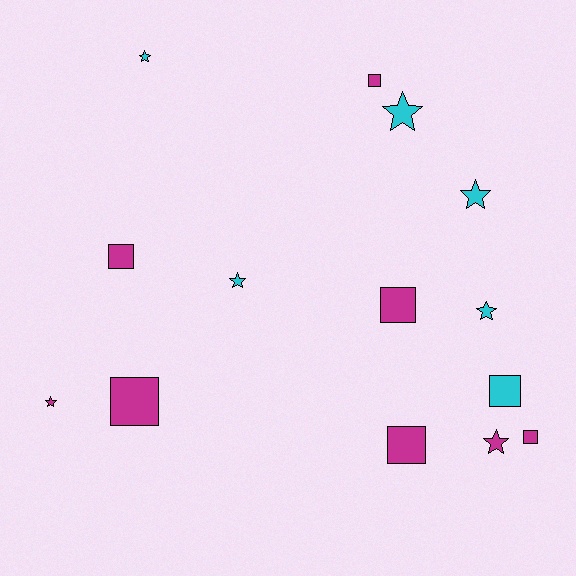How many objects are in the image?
There are 14 objects.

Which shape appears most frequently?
Star, with 7 objects.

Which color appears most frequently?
Magenta, with 8 objects.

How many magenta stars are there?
There are 2 magenta stars.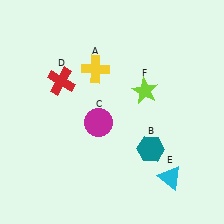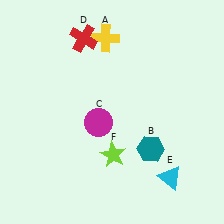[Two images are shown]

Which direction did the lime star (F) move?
The lime star (F) moved down.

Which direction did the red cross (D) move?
The red cross (D) moved up.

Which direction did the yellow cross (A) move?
The yellow cross (A) moved up.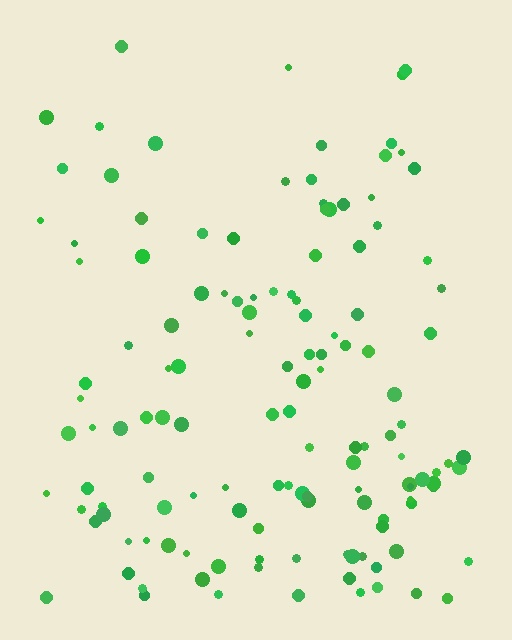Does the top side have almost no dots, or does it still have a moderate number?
Still a moderate number, just noticeably fewer than the bottom.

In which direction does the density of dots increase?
From top to bottom, with the bottom side densest.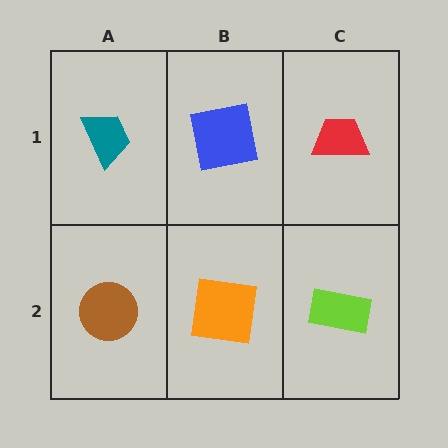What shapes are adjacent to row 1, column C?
A lime rectangle (row 2, column C), a blue square (row 1, column B).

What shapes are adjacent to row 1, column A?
A brown circle (row 2, column A), a blue square (row 1, column B).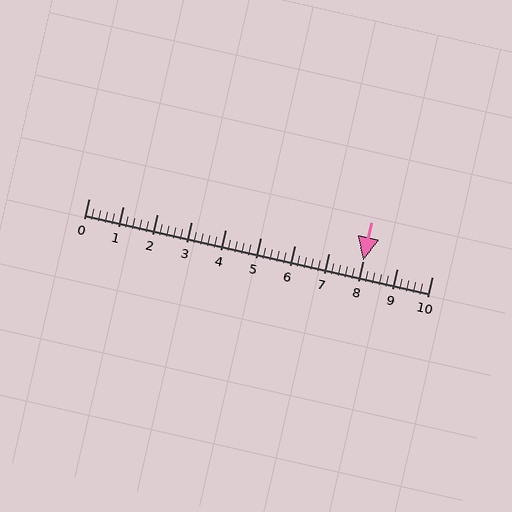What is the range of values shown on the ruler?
The ruler shows values from 0 to 10.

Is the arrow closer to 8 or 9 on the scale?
The arrow is closer to 8.